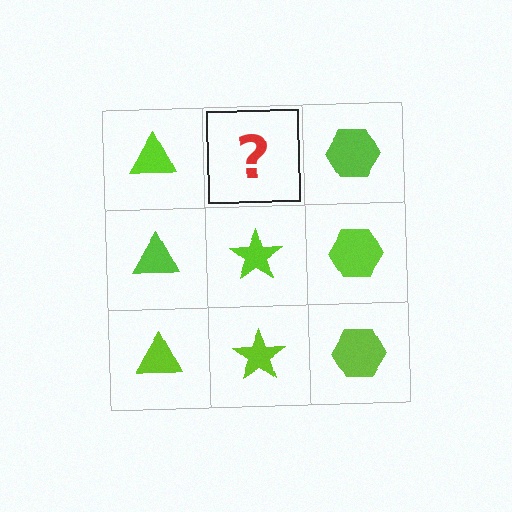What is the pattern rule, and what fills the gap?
The rule is that each column has a consistent shape. The gap should be filled with a lime star.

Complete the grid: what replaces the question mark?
The question mark should be replaced with a lime star.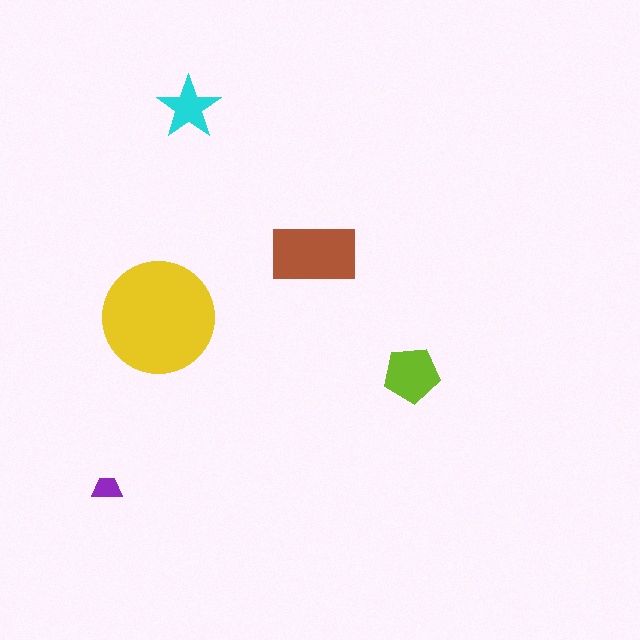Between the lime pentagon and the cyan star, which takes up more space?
The lime pentagon.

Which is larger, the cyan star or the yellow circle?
The yellow circle.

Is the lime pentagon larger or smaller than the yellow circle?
Smaller.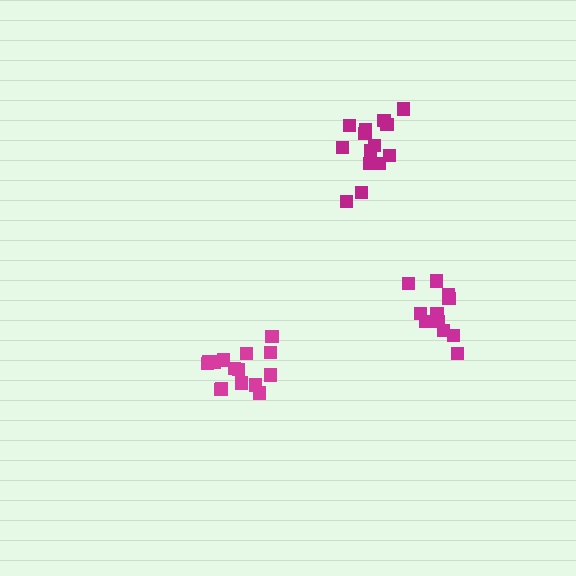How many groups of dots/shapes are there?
There are 3 groups.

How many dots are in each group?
Group 1: 11 dots, Group 2: 15 dots, Group 3: 14 dots (40 total).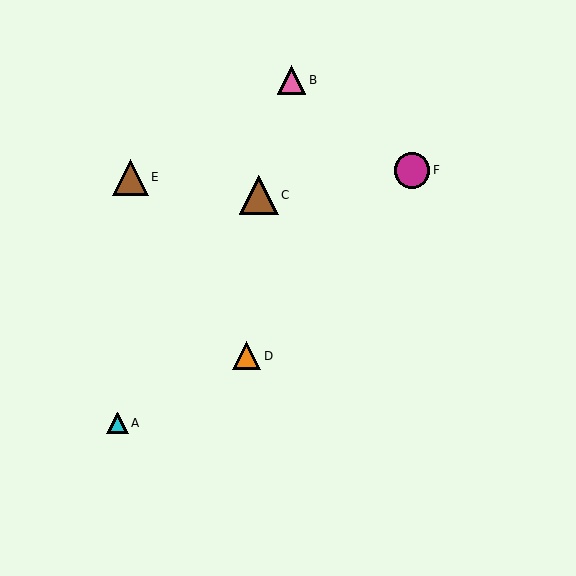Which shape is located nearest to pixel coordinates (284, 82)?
The pink triangle (labeled B) at (292, 80) is nearest to that location.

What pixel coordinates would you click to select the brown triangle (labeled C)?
Click at (259, 195) to select the brown triangle C.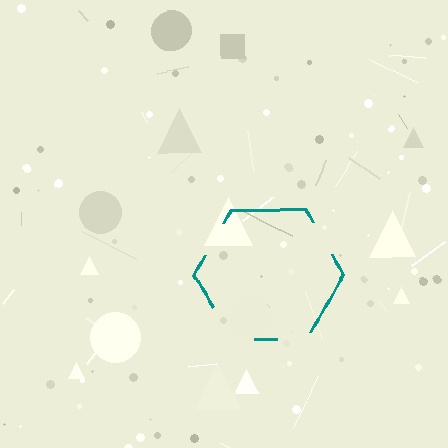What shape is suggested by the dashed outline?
The dashed outline suggests a hexagon.